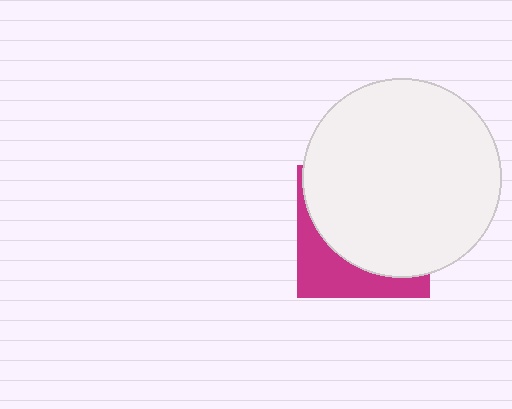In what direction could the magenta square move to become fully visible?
The magenta square could move toward the lower-left. That would shift it out from behind the white circle entirely.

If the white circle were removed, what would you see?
You would see the complete magenta square.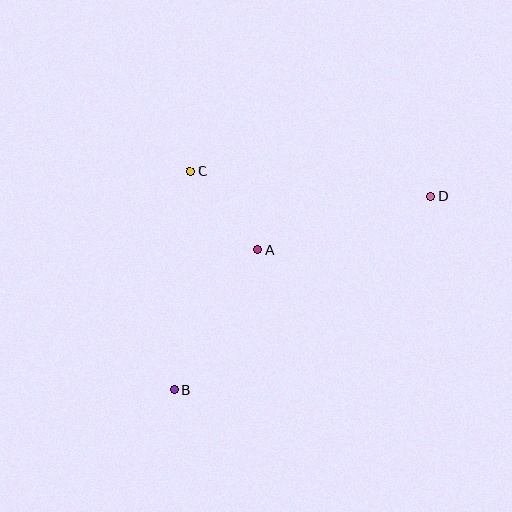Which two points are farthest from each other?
Points B and D are farthest from each other.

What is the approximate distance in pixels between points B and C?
The distance between B and C is approximately 219 pixels.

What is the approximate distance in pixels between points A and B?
The distance between A and B is approximately 163 pixels.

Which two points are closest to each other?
Points A and C are closest to each other.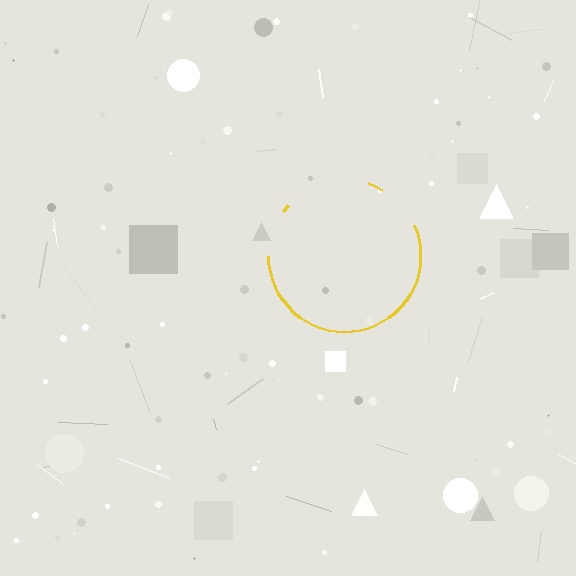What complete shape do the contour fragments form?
The contour fragments form a circle.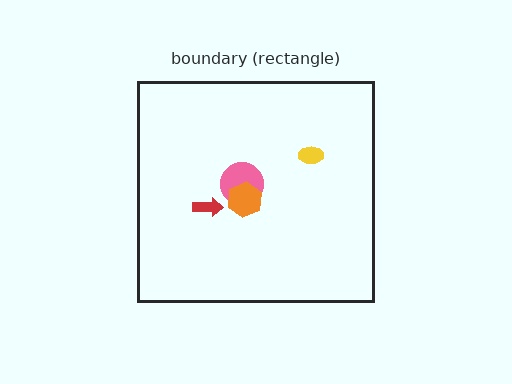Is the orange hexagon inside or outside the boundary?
Inside.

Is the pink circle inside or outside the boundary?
Inside.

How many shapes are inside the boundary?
4 inside, 0 outside.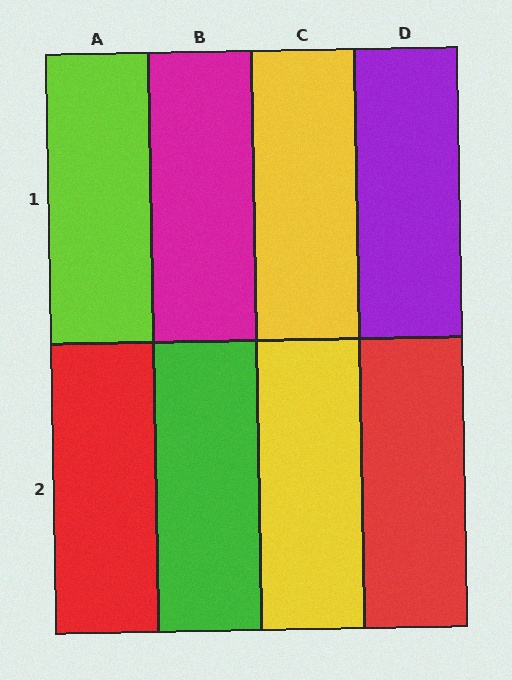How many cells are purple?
1 cell is purple.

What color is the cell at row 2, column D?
Red.